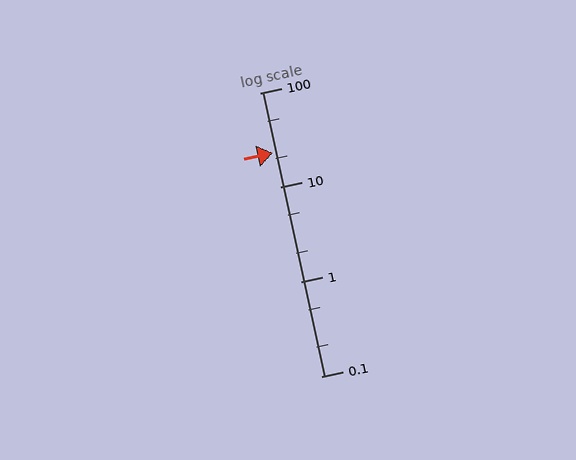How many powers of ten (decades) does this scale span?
The scale spans 3 decades, from 0.1 to 100.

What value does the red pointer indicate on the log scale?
The pointer indicates approximately 23.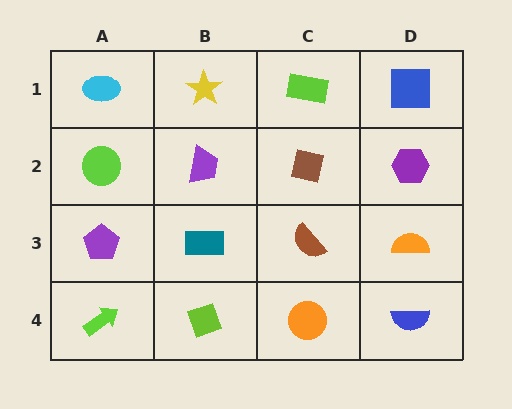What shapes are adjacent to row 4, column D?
An orange semicircle (row 3, column D), an orange circle (row 4, column C).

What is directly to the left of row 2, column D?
A brown square.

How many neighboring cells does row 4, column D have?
2.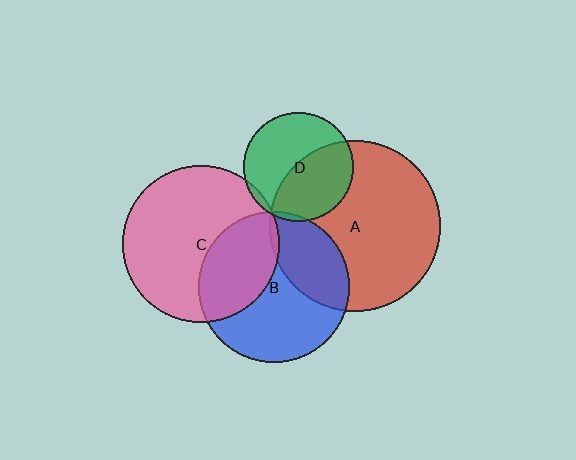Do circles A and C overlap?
Yes.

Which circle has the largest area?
Circle A (red).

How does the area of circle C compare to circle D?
Approximately 2.1 times.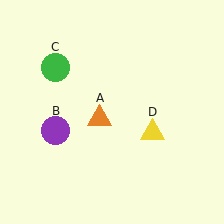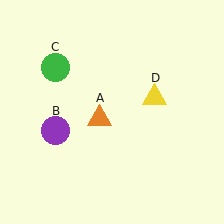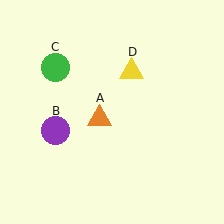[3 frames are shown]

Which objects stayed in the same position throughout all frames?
Orange triangle (object A) and purple circle (object B) and green circle (object C) remained stationary.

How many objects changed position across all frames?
1 object changed position: yellow triangle (object D).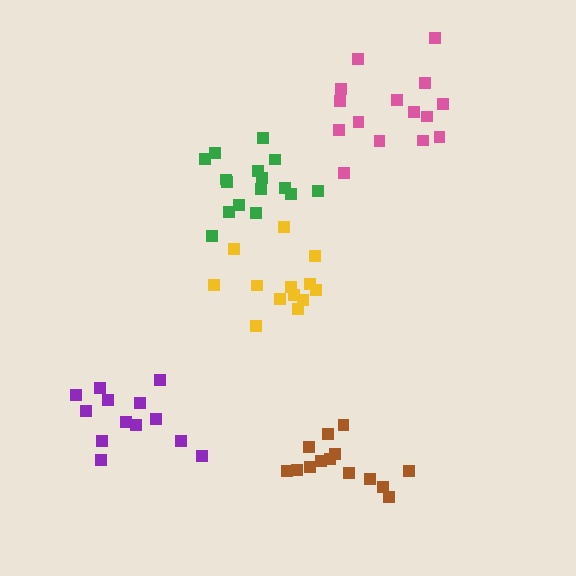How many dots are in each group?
Group 1: 15 dots, Group 2: 13 dots, Group 3: 16 dots, Group 4: 13 dots, Group 5: 14 dots (71 total).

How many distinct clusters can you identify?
There are 5 distinct clusters.